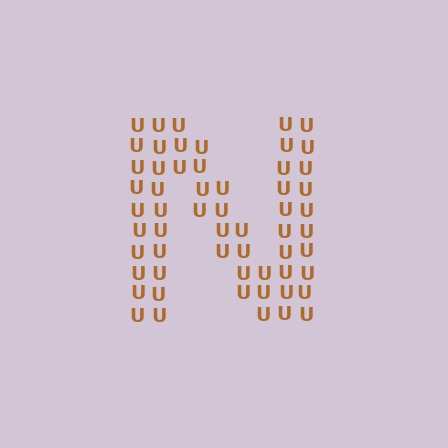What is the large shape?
The large shape is the letter N.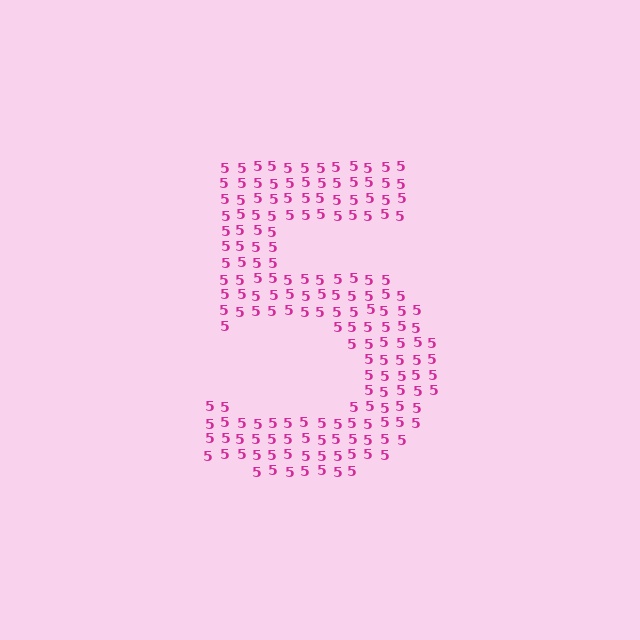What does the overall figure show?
The overall figure shows the digit 5.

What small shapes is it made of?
It is made of small digit 5's.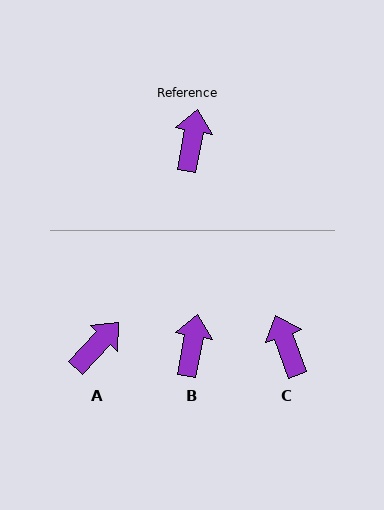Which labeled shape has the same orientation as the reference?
B.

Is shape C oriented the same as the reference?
No, it is off by about 30 degrees.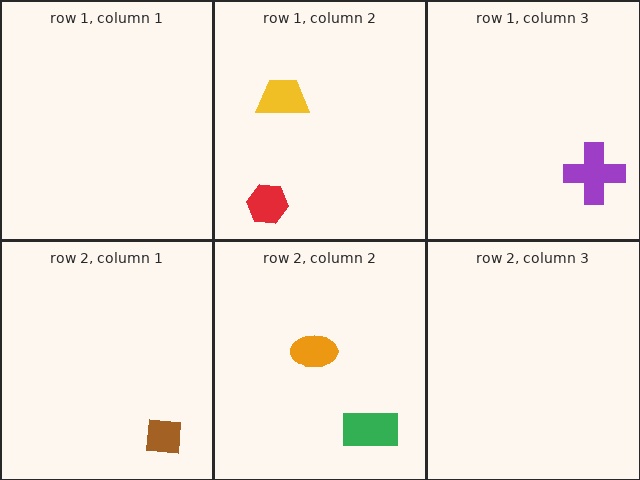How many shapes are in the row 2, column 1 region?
1.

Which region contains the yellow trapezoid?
The row 1, column 2 region.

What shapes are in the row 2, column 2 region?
The green rectangle, the orange ellipse.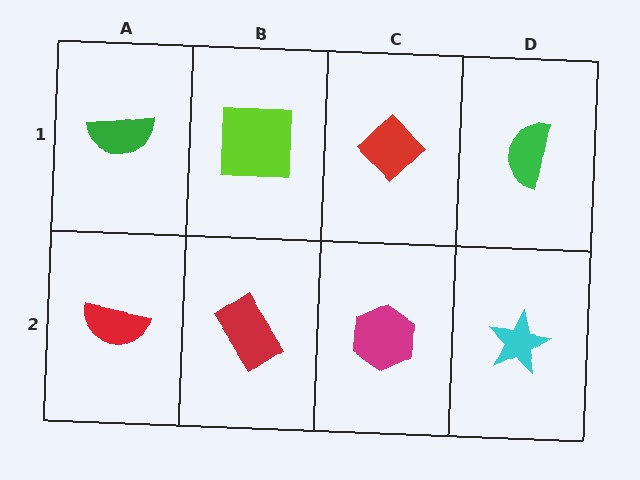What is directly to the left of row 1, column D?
A red diamond.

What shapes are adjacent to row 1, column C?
A magenta hexagon (row 2, column C), a lime square (row 1, column B), a green semicircle (row 1, column D).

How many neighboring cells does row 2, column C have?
3.